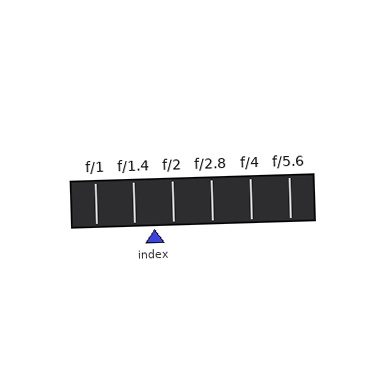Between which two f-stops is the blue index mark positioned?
The index mark is between f/1.4 and f/2.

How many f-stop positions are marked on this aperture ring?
There are 6 f-stop positions marked.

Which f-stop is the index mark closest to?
The index mark is closest to f/2.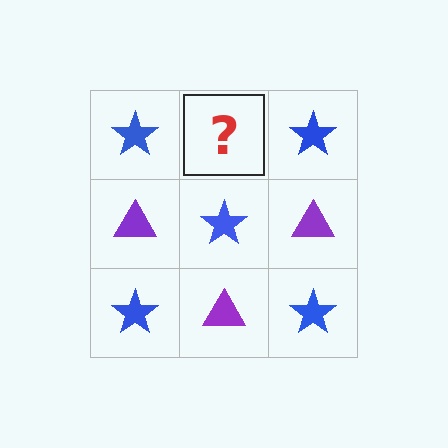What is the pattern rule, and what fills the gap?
The rule is that it alternates blue star and purple triangle in a checkerboard pattern. The gap should be filled with a purple triangle.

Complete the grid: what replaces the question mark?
The question mark should be replaced with a purple triangle.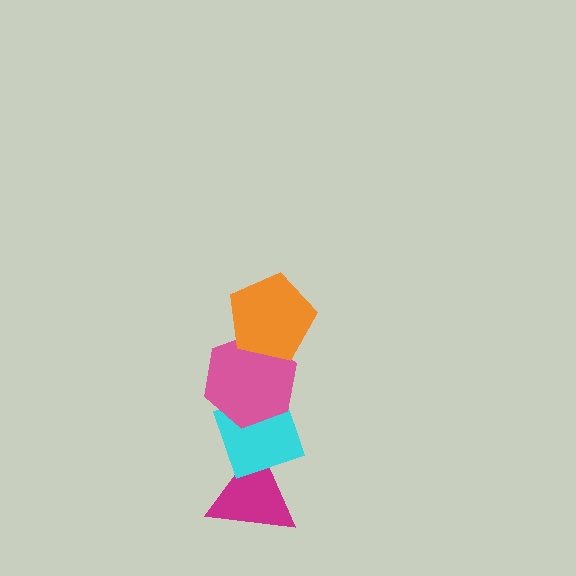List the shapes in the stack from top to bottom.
From top to bottom: the orange pentagon, the pink hexagon, the cyan diamond, the magenta triangle.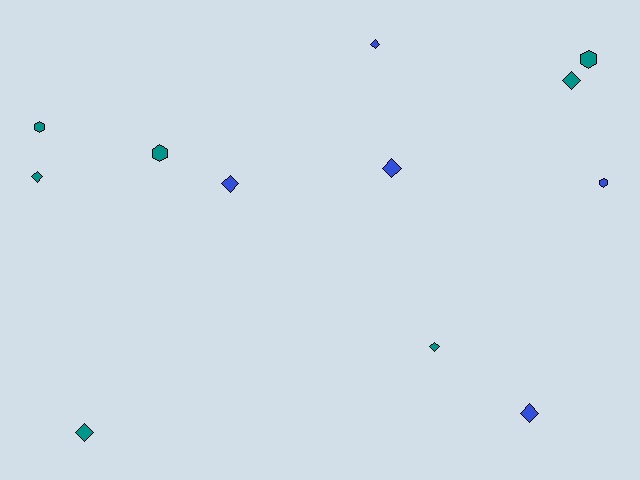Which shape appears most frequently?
Diamond, with 8 objects.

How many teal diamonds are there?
There are 4 teal diamonds.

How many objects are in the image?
There are 12 objects.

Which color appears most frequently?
Teal, with 7 objects.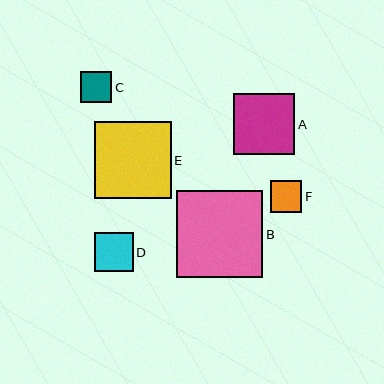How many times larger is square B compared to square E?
Square B is approximately 1.1 times the size of square E.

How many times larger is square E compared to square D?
Square E is approximately 2.0 times the size of square D.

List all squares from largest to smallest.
From largest to smallest: B, E, A, D, F, C.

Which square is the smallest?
Square C is the smallest with a size of approximately 31 pixels.